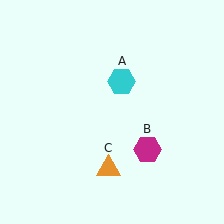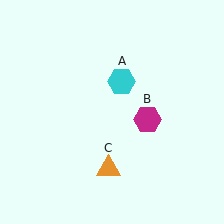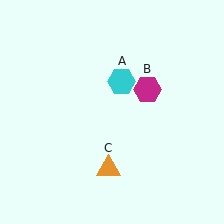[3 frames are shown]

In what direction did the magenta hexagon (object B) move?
The magenta hexagon (object B) moved up.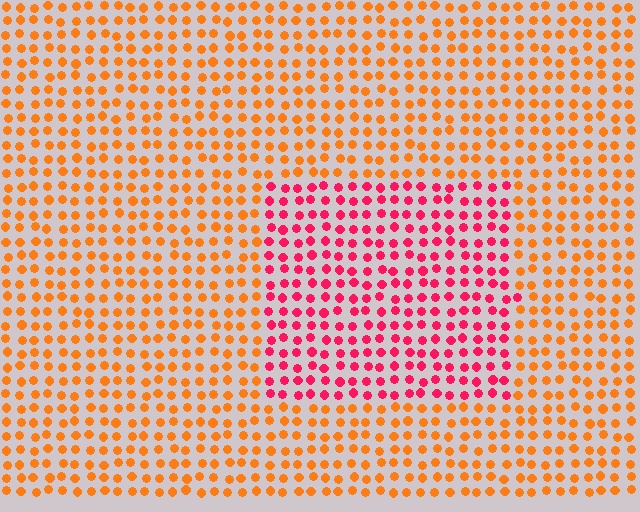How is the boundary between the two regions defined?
The boundary is defined purely by a slight shift in hue (about 46 degrees). Spacing, size, and orientation are identical on both sides.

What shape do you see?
I see a rectangle.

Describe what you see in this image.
The image is filled with small orange elements in a uniform arrangement. A rectangle-shaped region is visible where the elements are tinted to a slightly different hue, forming a subtle color boundary.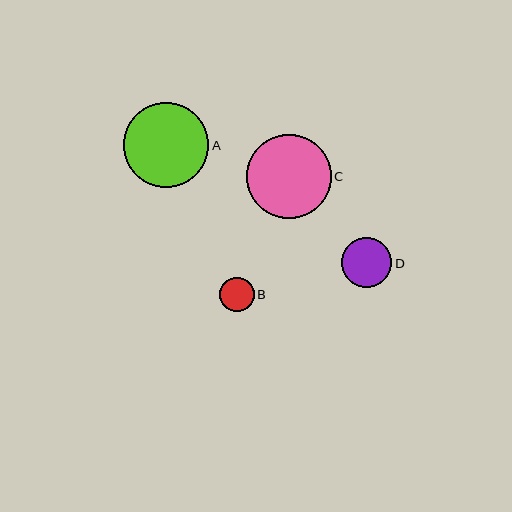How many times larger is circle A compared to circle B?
Circle A is approximately 2.5 times the size of circle B.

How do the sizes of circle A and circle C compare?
Circle A and circle C are approximately the same size.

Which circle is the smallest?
Circle B is the smallest with a size of approximately 34 pixels.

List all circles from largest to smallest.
From largest to smallest: A, C, D, B.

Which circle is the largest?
Circle A is the largest with a size of approximately 85 pixels.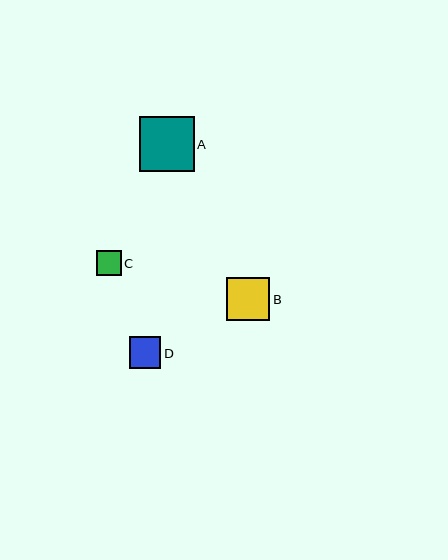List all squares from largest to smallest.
From largest to smallest: A, B, D, C.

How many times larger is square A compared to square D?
Square A is approximately 1.7 times the size of square D.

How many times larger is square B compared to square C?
Square B is approximately 1.7 times the size of square C.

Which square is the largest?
Square A is the largest with a size of approximately 55 pixels.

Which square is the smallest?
Square C is the smallest with a size of approximately 25 pixels.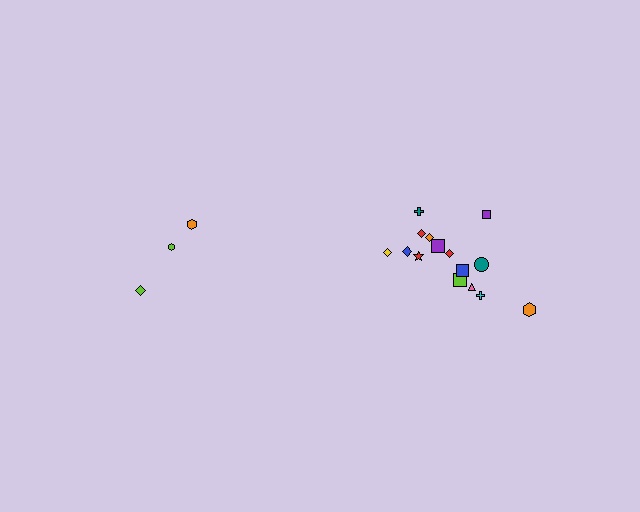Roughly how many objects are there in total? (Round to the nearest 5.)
Roughly 20 objects in total.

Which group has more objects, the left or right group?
The right group.